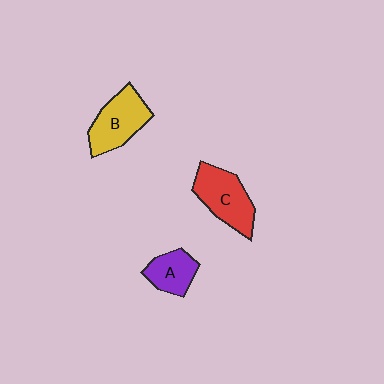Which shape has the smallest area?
Shape A (purple).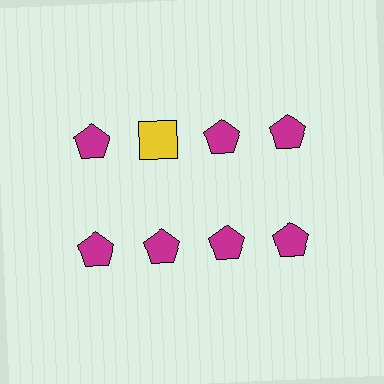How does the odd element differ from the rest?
It differs in both color (yellow instead of magenta) and shape (square instead of pentagon).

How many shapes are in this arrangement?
There are 8 shapes arranged in a grid pattern.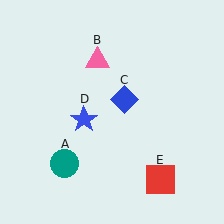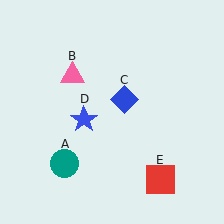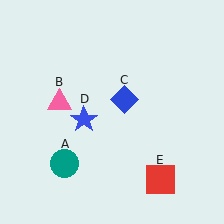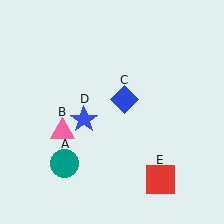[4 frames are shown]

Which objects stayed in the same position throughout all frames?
Teal circle (object A) and blue diamond (object C) and blue star (object D) and red square (object E) remained stationary.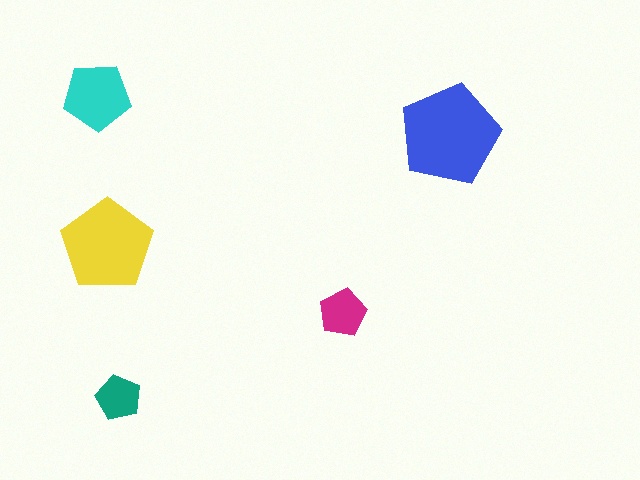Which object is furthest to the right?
The blue pentagon is rightmost.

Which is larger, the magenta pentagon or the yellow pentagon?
The yellow one.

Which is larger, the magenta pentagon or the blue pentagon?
The blue one.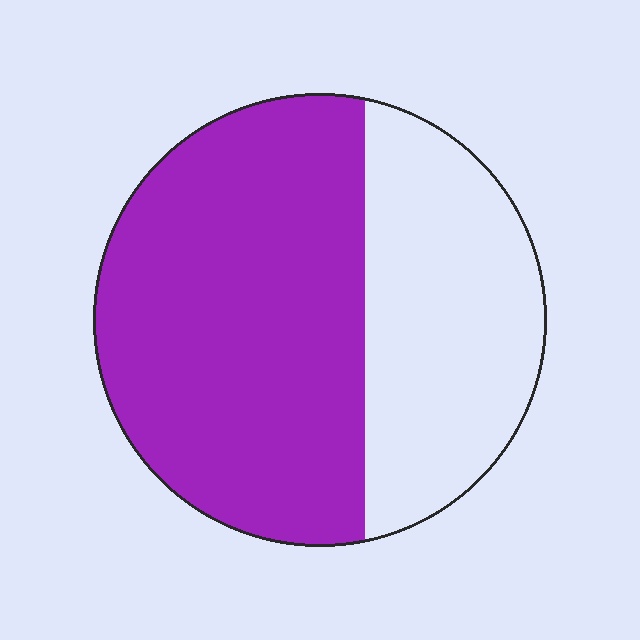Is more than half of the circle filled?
Yes.